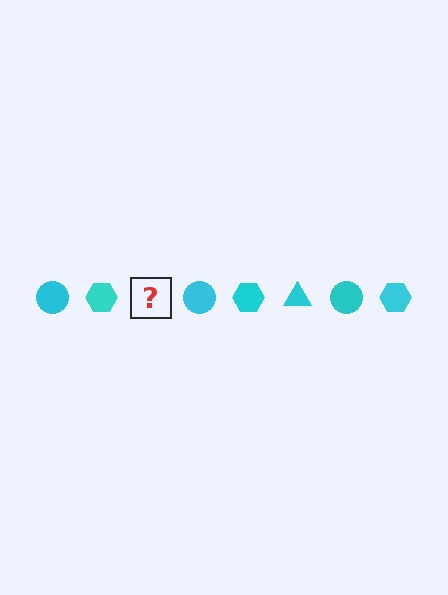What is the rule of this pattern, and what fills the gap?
The rule is that the pattern cycles through circle, hexagon, triangle shapes in cyan. The gap should be filled with a cyan triangle.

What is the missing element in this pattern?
The missing element is a cyan triangle.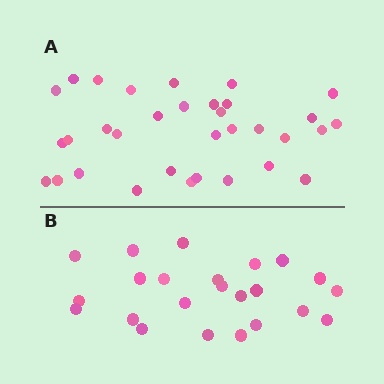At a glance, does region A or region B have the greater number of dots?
Region A (the top region) has more dots.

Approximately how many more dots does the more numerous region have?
Region A has roughly 10 or so more dots than region B.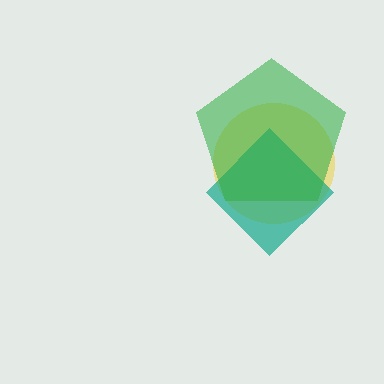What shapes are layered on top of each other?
The layered shapes are: a yellow circle, a teal diamond, a green pentagon.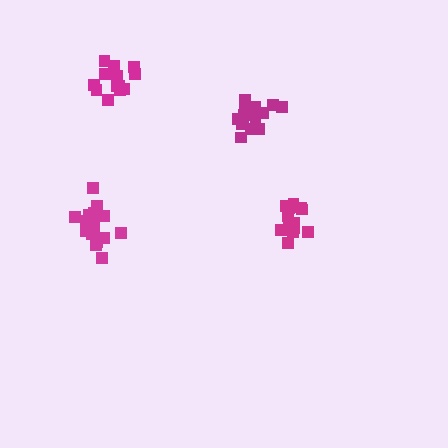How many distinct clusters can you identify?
There are 4 distinct clusters.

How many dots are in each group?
Group 1: 14 dots, Group 2: 18 dots, Group 3: 17 dots, Group 4: 19 dots (68 total).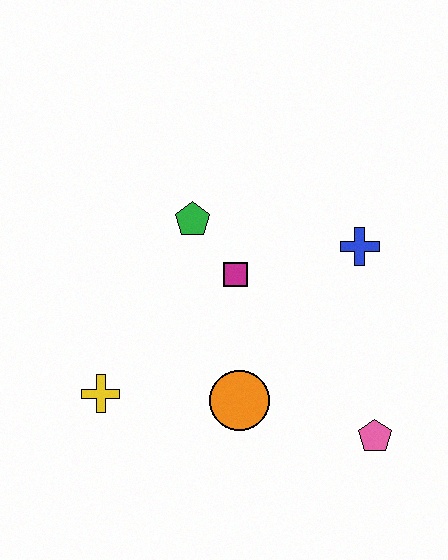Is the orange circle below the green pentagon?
Yes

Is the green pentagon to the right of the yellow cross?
Yes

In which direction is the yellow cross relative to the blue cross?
The yellow cross is to the left of the blue cross.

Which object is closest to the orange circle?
The magenta square is closest to the orange circle.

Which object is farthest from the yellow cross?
The blue cross is farthest from the yellow cross.